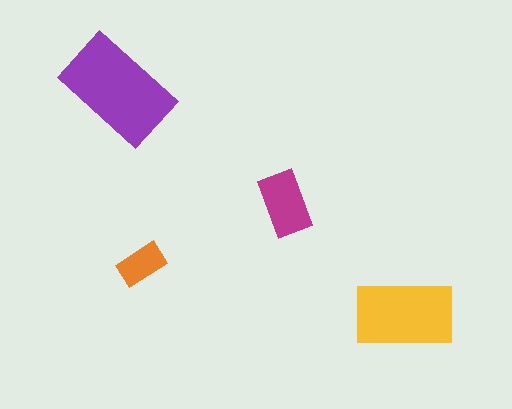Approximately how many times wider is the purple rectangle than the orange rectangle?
About 2.5 times wider.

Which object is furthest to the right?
The yellow rectangle is rightmost.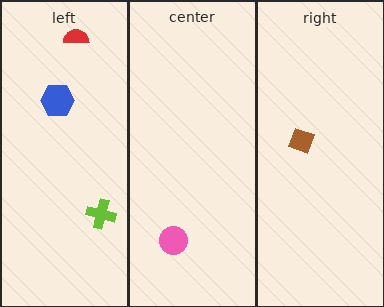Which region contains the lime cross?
The left region.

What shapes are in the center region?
The pink circle.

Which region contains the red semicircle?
The left region.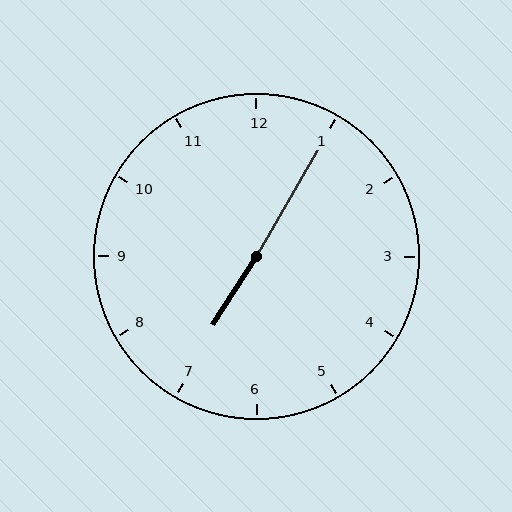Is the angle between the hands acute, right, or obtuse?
It is obtuse.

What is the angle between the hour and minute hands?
Approximately 178 degrees.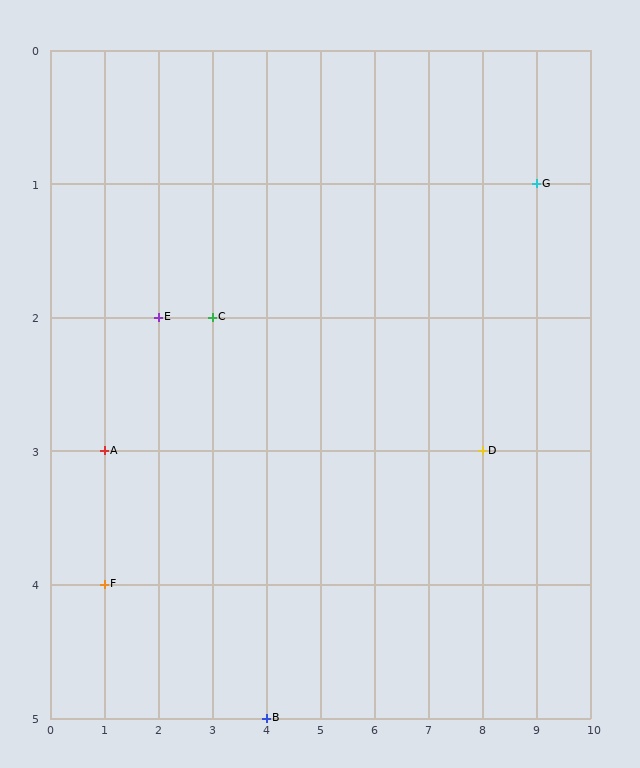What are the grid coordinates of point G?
Point G is at grid coordinates (9, 1).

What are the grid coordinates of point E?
Point E is at grid coordinates (2, 2).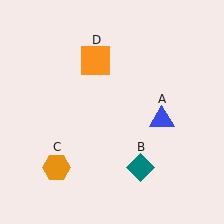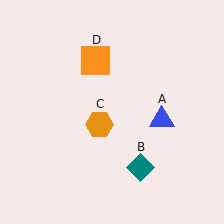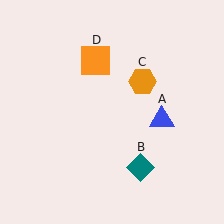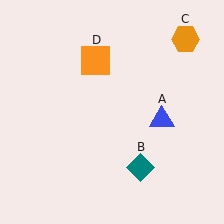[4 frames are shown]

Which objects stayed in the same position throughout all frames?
Blue triangle (object A) and teal diamond (object B) and orange square (object D) remained stationary.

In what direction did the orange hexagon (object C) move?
The orange hexagon (object C) moved up and to the right.